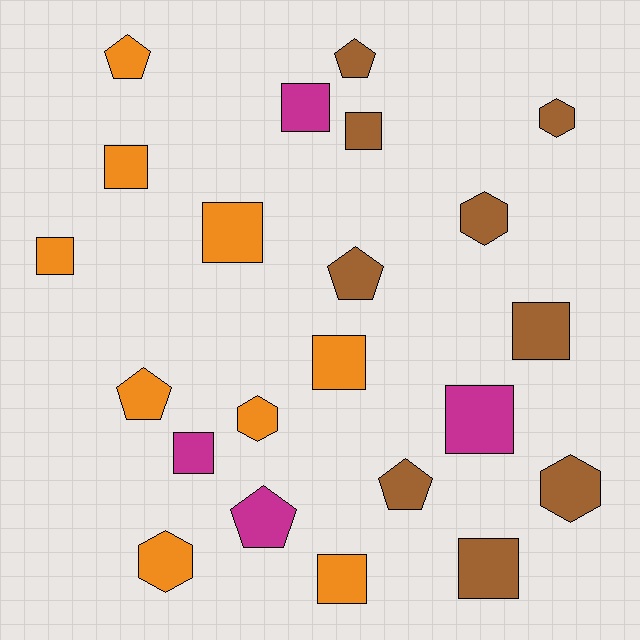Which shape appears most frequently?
Square, with 11 objects.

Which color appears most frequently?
Orange, with 9 objects.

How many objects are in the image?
There are 22 objects.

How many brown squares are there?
There are 3 brown squares.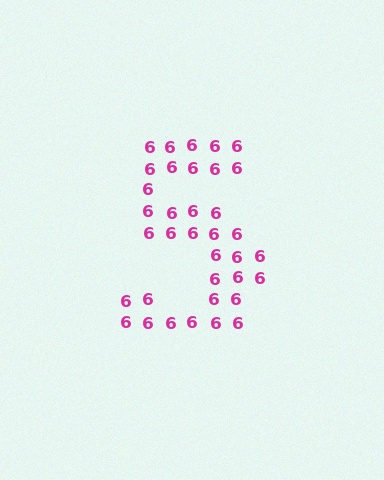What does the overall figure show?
The overall figure shows the digit 5.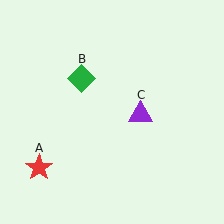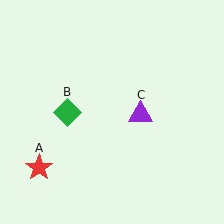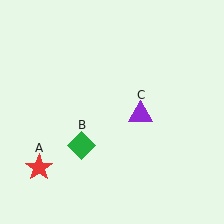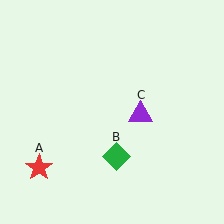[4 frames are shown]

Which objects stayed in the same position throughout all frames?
Red star (object A) and purple triangle (object C) remained stationary.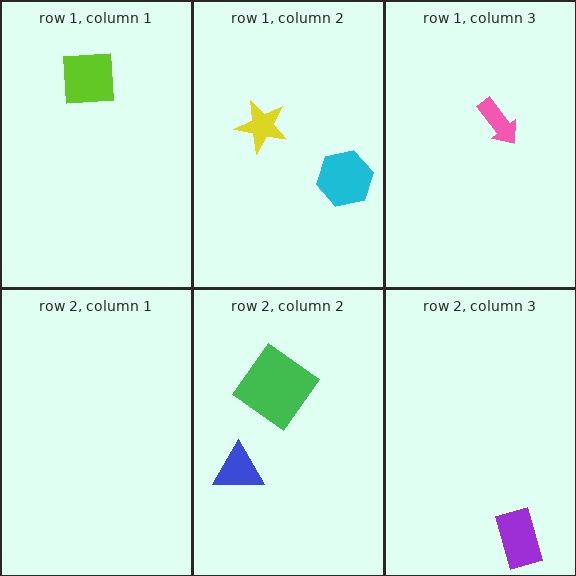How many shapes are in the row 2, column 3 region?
1.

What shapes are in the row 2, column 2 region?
The green diamond, the blue triangle.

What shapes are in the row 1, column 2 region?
The cyan hexagon, the yellow star.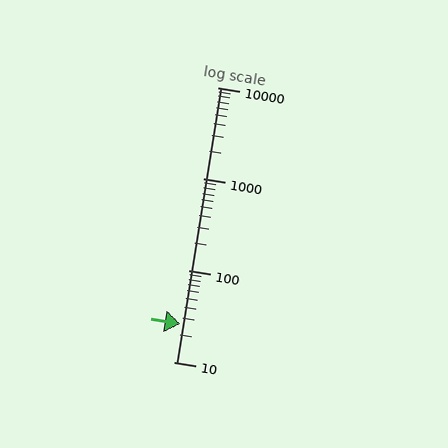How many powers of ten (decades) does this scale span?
The scale spans 3 decades, from 10 to 10000.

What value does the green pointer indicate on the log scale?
The pointer indicates approximately 26.